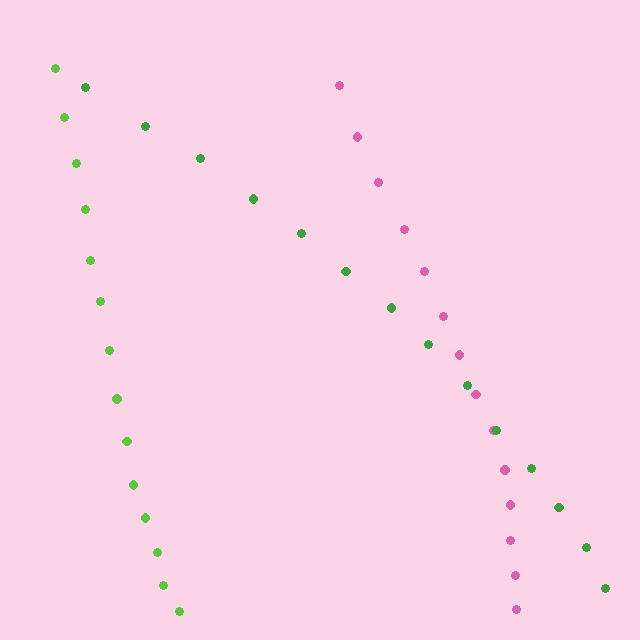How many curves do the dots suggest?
There are 3 distinct paths.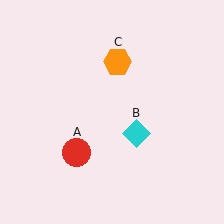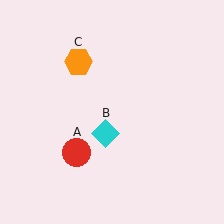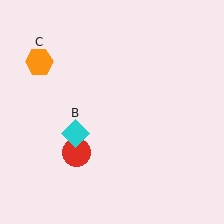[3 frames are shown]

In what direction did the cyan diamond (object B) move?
The cyan diamond (object B) moved left.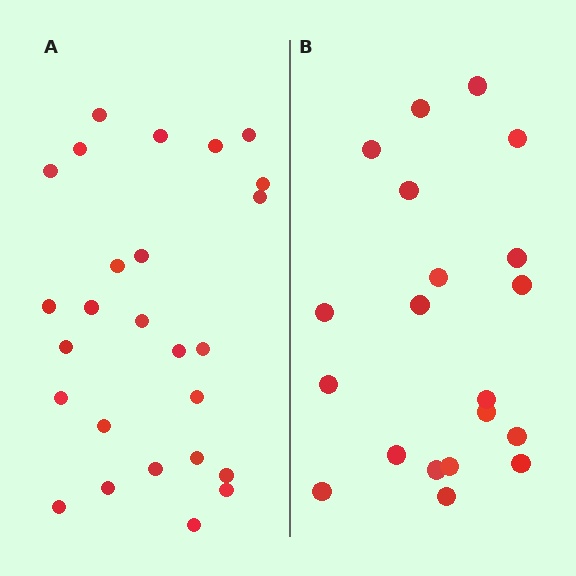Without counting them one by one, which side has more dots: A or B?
Region A (the left region) has more dots.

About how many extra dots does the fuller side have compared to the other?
Region A has about 6 more dots than region B.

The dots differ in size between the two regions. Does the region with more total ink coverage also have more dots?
No. Region B has more total ink coverage because its dots are larger, but region A actually contains more individual dots. Total area can be misleading — the number of items is what matters here.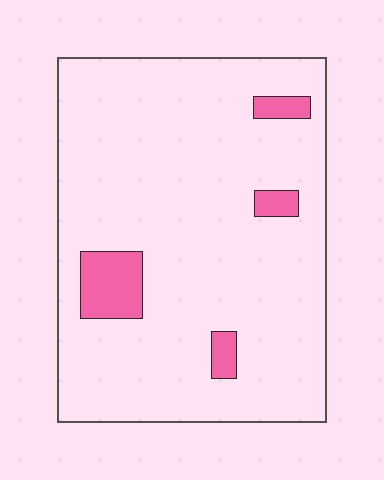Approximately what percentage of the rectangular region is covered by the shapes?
Approximately 10%.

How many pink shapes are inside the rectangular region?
4.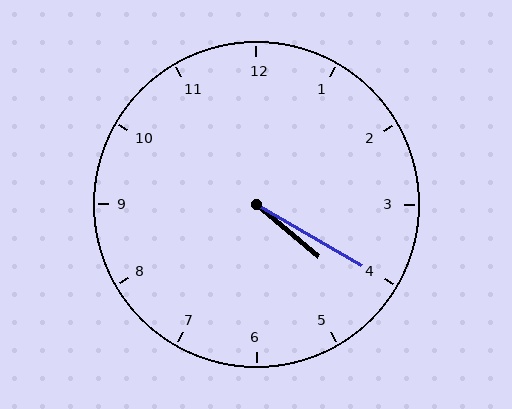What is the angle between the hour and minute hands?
Approximately 10 degrees.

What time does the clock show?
4:20.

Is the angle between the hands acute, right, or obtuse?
It is acute.